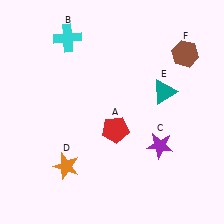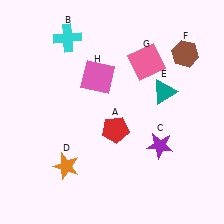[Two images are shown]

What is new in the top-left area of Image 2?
A pink square (H) was added in the top-left area of Image 2.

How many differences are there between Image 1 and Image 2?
There are 2 differences between the two images.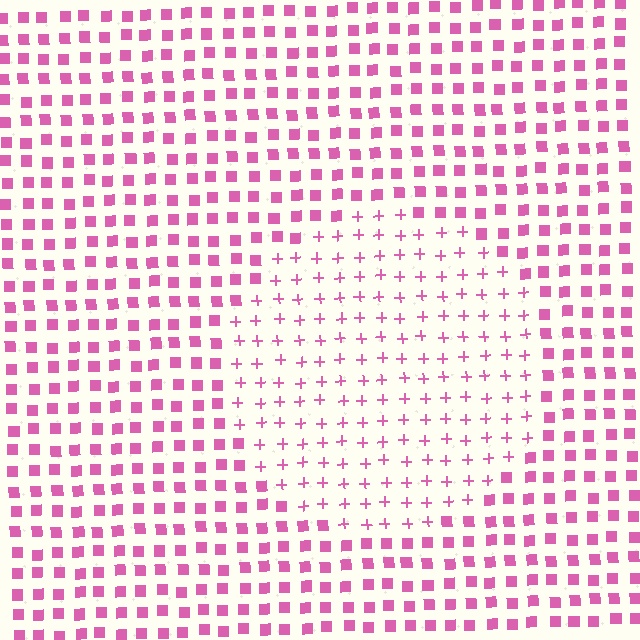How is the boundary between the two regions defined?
The boundary is defined by a change in element shape: plus signs inside vs. squares outside. All elements share the same color and spacing.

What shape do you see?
I see a circle.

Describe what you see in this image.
The image is filled with small pink elements arranged in a uniform grid. A circle-shaped region contains plus signs, while the surrounding area contains squares. The boundary is defined purely by the change in element shape.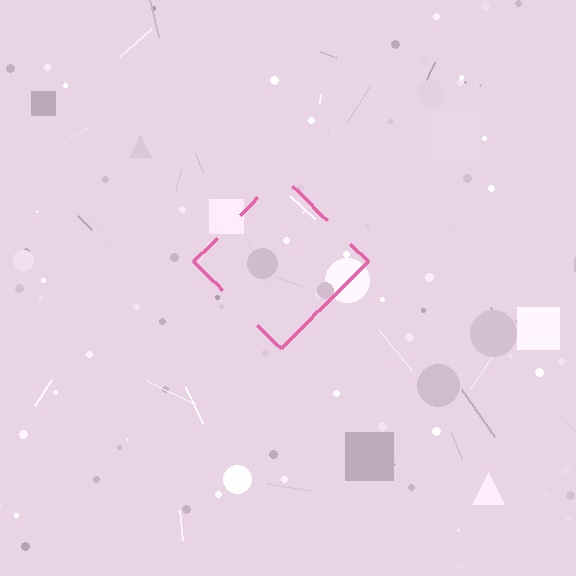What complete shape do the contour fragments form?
The contour fragments form a diamond.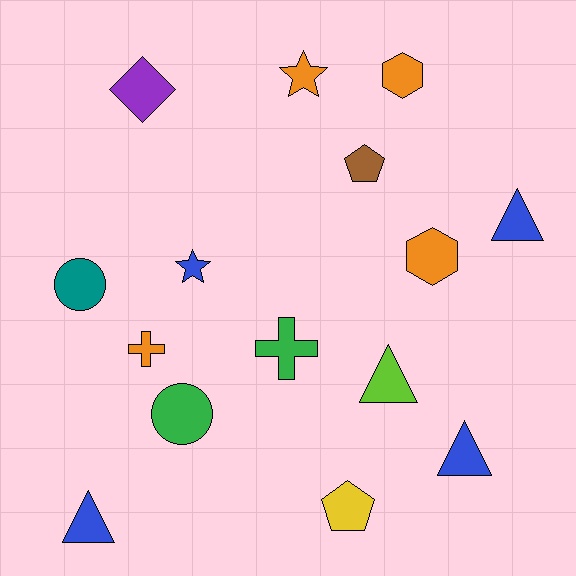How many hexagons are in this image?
There are 2 hexagons.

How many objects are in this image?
There are 15 objects.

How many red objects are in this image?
There are no red objects.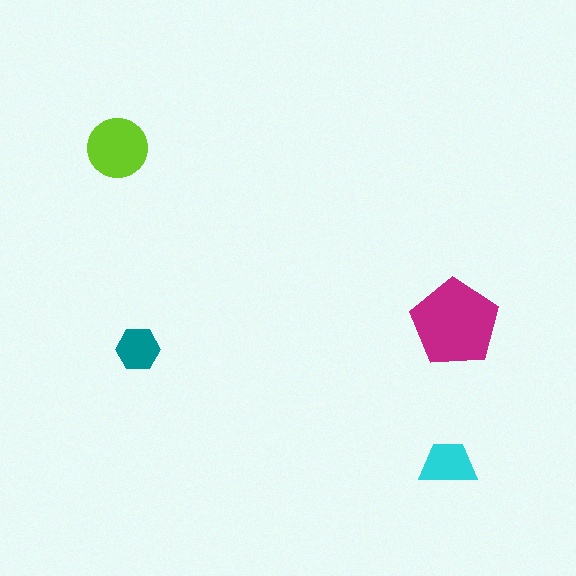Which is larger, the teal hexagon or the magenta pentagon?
The magenta pentagon.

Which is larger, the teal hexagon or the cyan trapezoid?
The cyan trapezoid.